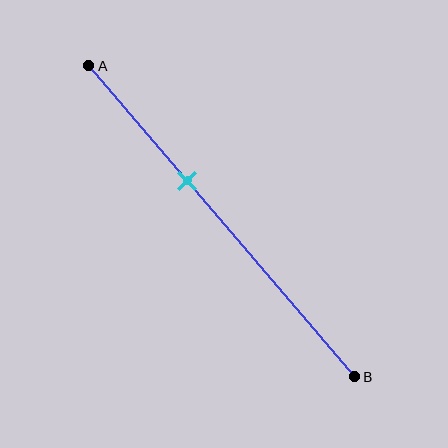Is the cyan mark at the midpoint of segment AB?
No, the mark is at about 35% from A, not at the 50% midpoint.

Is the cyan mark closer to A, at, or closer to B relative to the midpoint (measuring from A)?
The cyan mark is closer to point A than the midpoint of segment AB.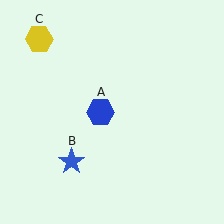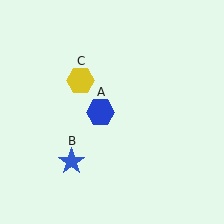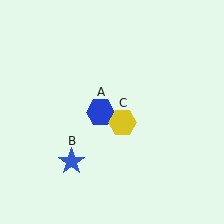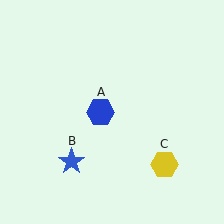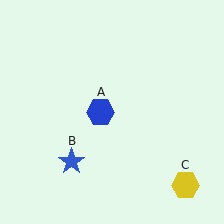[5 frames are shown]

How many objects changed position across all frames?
1 object changed position: yellow hexagon (object C).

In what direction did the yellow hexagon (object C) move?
The yellow hexagon (object C) moved down and to the right.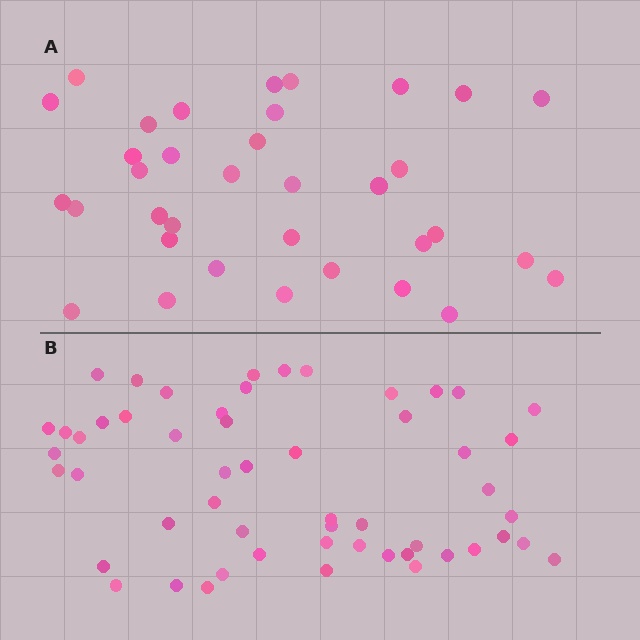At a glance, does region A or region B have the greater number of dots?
Region B (the bottom region) has more dots.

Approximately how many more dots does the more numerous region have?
Region B has approximately 20 more dots than region A.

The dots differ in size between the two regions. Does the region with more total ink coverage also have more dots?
No. Region A has more total ink coverage because its dots are larger, but region B actually contains more individual dots. Total area can be misleading — the number of items is what matters here.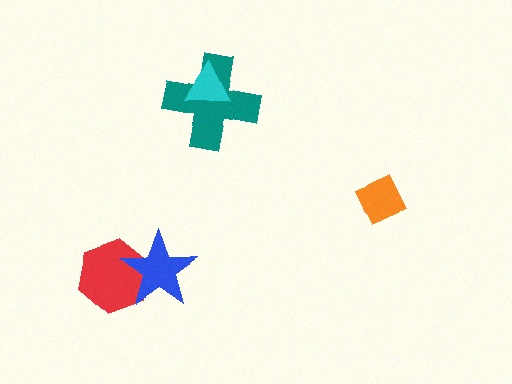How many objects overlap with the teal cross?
1 object overlaps with the teal cross.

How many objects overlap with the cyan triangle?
1 object overlaps with the cyan triangle.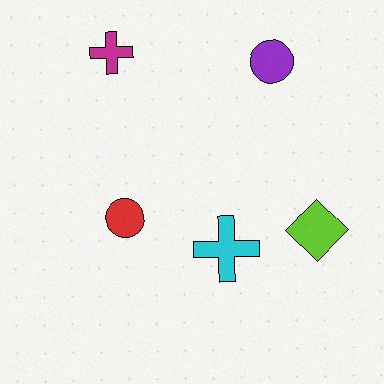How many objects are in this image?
There are 5 objects.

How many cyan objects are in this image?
There is 1 cyan object.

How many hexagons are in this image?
There are no hexagons.